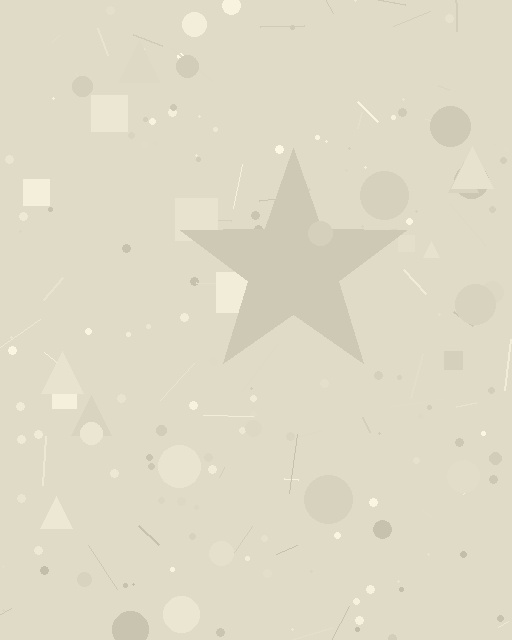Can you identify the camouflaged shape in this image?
The camouflaged shape is a star.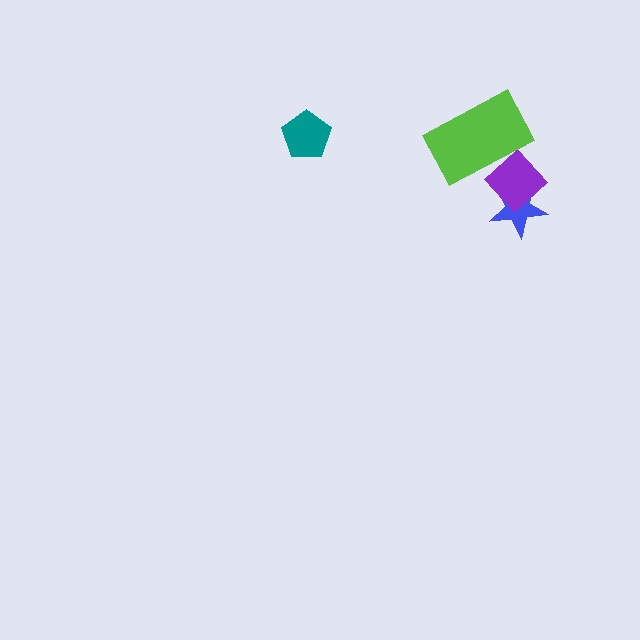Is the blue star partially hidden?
Yes, it is partially covered by another shape.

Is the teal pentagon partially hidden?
No, no other shape covers it.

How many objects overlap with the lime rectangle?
1 object overlaps with the lime rectangle.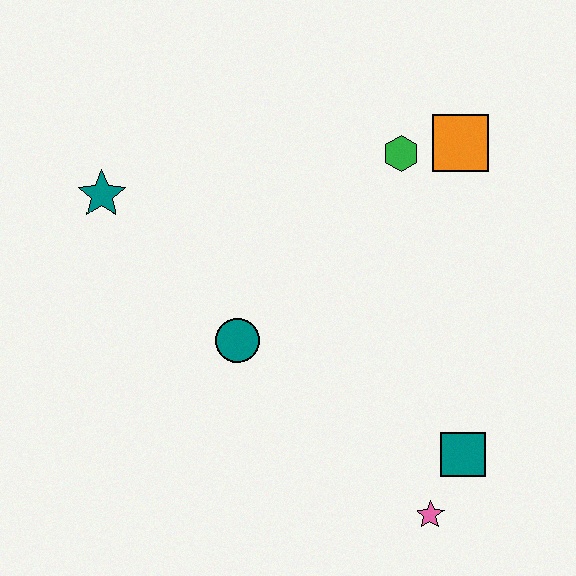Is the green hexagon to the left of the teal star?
No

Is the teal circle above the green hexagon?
No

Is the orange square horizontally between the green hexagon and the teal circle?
No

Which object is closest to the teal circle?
The teal star is closest to the teal circle.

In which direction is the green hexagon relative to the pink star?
The green hexagon is above the pink star.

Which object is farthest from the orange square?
The pink star is farthest from the orange square.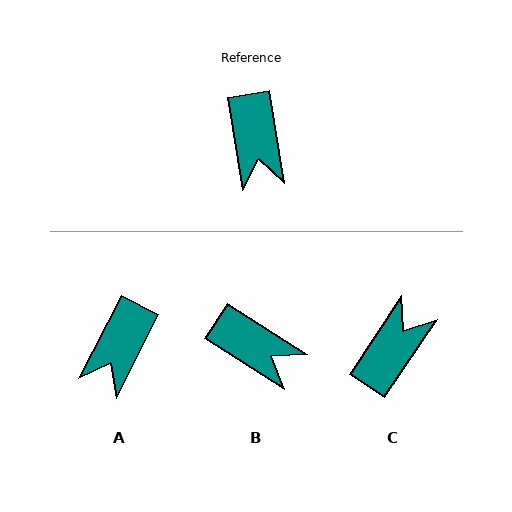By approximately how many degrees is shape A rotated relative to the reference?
Approximately 36 degrees clockwise.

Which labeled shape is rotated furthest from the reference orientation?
C, about 137 degrees away.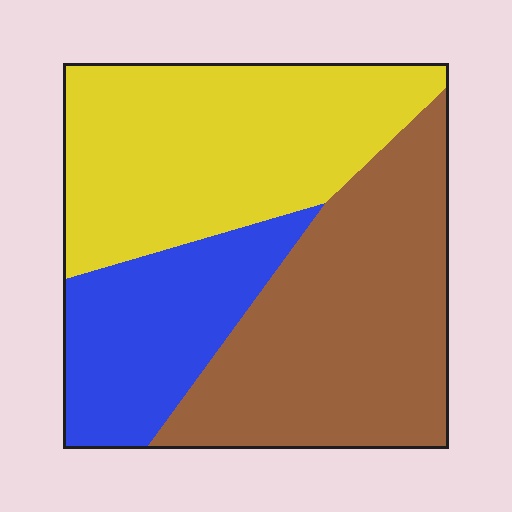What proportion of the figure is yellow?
Yellow covers around 40% of the figure.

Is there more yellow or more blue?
Yellow.